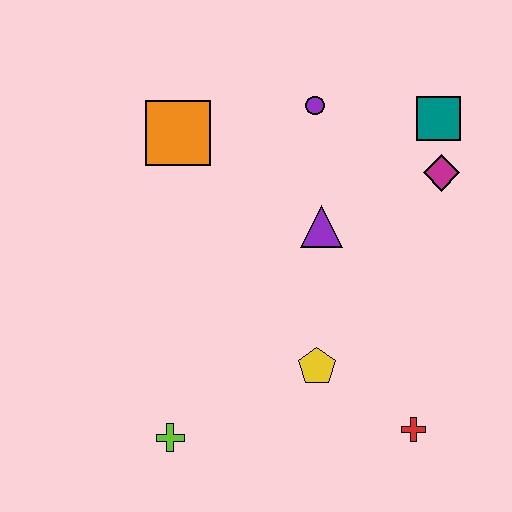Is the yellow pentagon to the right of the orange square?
Yes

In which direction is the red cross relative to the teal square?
The red cross is below the teal square.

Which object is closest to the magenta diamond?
The teal square is closest to the magenta diamond.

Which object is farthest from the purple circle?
The lime cross is farthest from the purple circle.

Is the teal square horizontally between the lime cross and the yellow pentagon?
No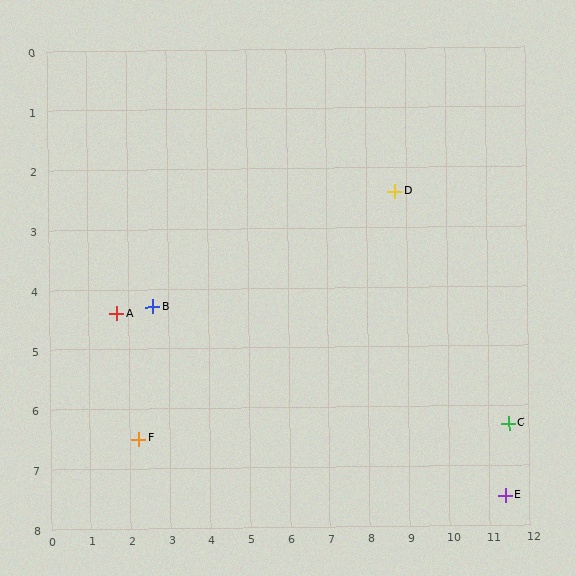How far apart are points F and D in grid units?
Points F and D are about 7.7 grid units apart.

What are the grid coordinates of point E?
Point E is at approximately (11.4, 7.5).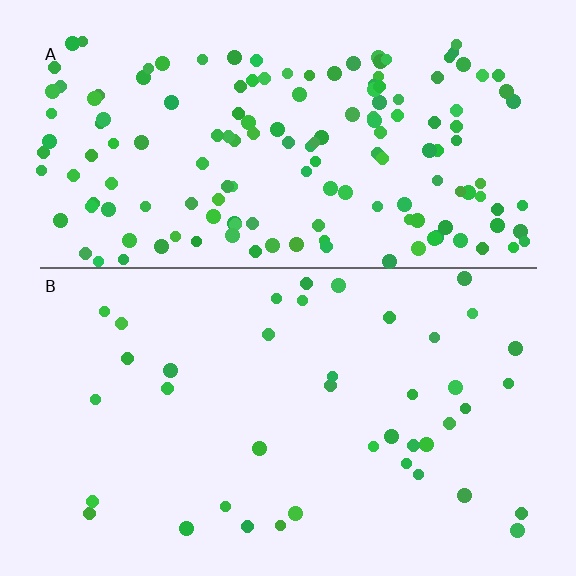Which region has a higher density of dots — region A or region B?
A (the top).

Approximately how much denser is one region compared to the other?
Approximately 3.8× — region A over region B.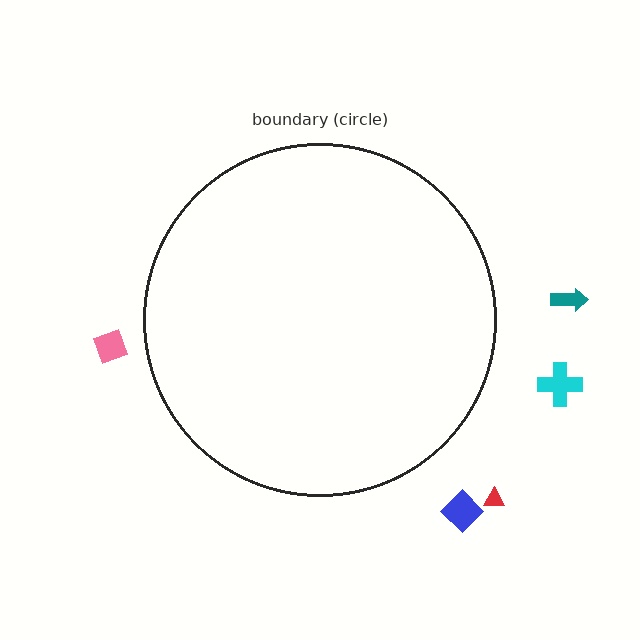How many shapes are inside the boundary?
0 inside, 5 outside.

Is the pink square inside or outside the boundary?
Outside.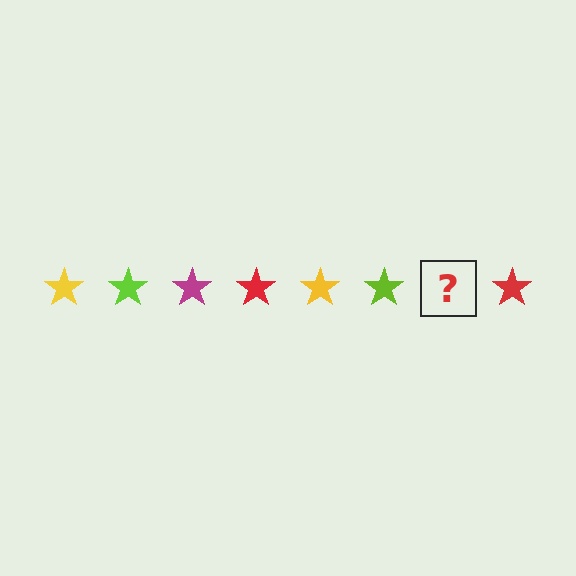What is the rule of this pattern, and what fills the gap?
The rule is that the pattern cycles through yellow, lime, magenta, red stars. The gap should be filled with a magenta star.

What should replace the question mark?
The question mark should be replaced with a magenta star.